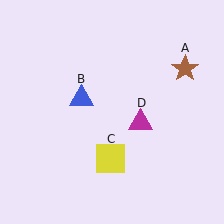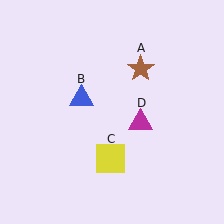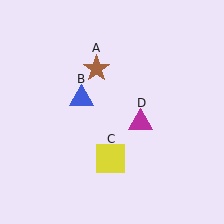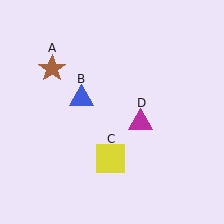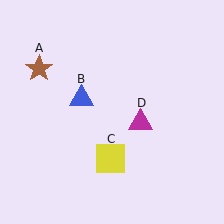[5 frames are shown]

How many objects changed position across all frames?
1 object changed position: brown star (object A).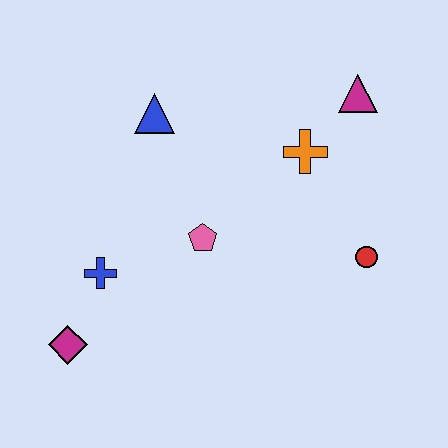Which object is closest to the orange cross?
The magenta triangle is closest to the orange cross.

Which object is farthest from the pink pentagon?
The magenta triangle is farthest from the pink pentagon.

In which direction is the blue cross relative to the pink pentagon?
The blue cross is to the left of the pink pentagon.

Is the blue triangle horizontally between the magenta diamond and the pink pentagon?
Yes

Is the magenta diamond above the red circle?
No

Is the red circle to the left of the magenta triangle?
No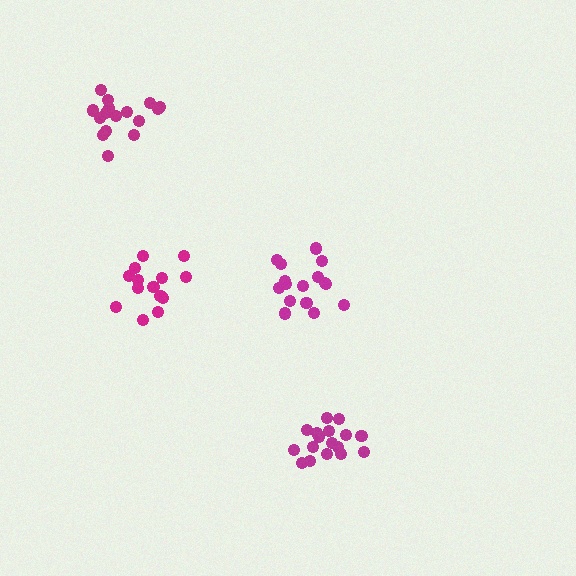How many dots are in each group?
Group 1: 16 dots, Group 2: 16 dots, Group 3: 17 dots, Group 4: 15 dots (64 total).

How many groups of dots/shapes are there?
There are 4 groups.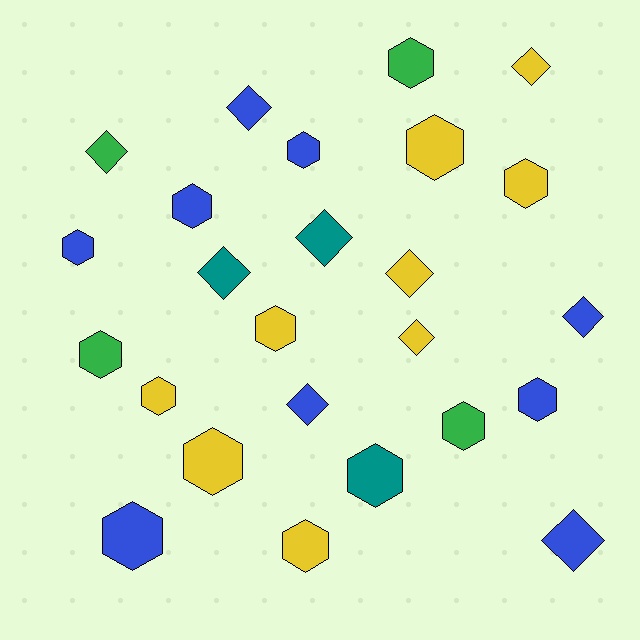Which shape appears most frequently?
Hexagon, with 15 objects.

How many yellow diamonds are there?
There are 3 yellow diamonds.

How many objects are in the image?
There are 25 objects.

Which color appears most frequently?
Blue, with 9 objects.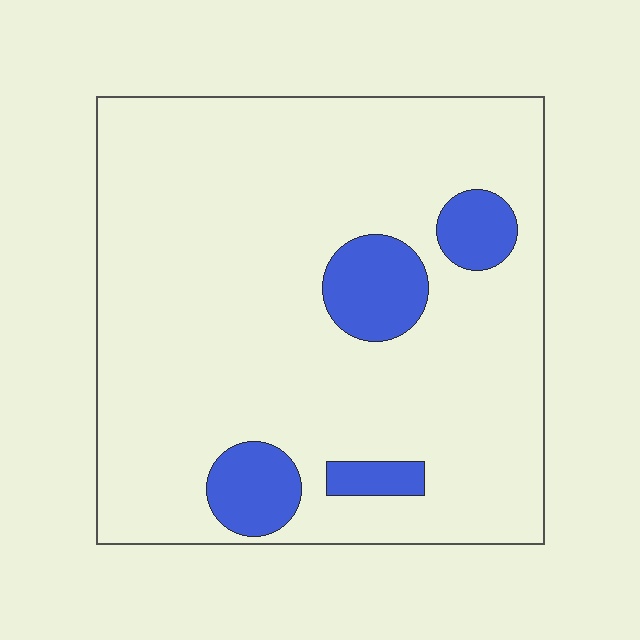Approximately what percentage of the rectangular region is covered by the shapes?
Approximately 10%.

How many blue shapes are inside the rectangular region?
4.